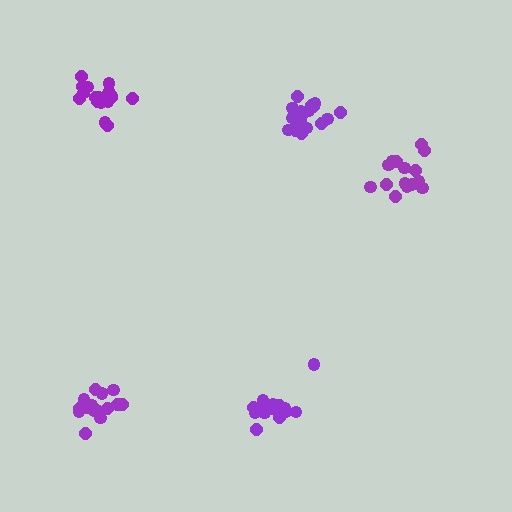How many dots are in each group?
Group 1: 18 dots, Group 2: 19 dots, Group 3: 17 dots, Group 4: 15 dots, Group 5: 18 dots (87 total).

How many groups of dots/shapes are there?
There are 5 groups.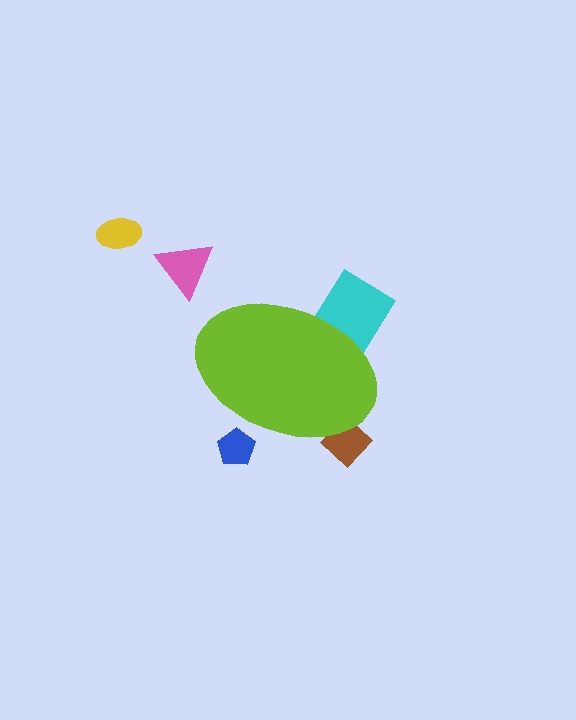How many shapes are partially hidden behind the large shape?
3 shapes are partially hidden.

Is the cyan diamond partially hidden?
Yes, the cyan diamond is partially hidden behind the lime ellipse.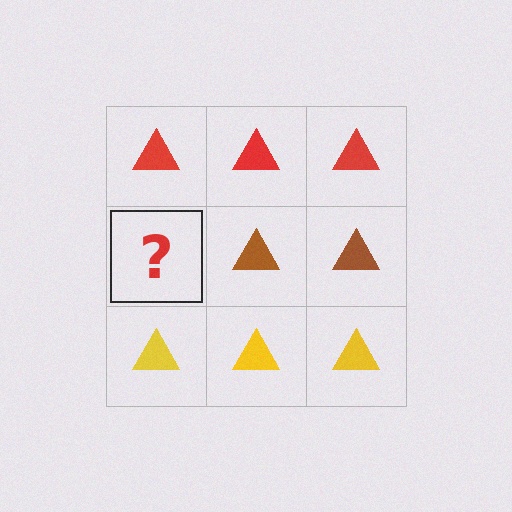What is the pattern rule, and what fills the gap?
The rule is that each row has a consistent color. The gap should be filled with a brown triangle.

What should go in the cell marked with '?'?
The missing cell should contain a brown triangle.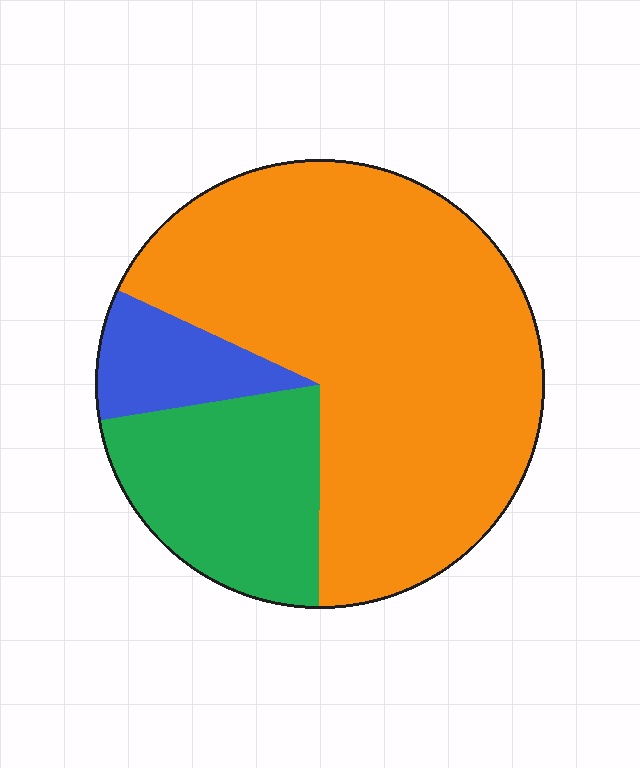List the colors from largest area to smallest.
From largest to smallest: orange, green, blue.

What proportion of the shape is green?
Green covers 22% of the shape.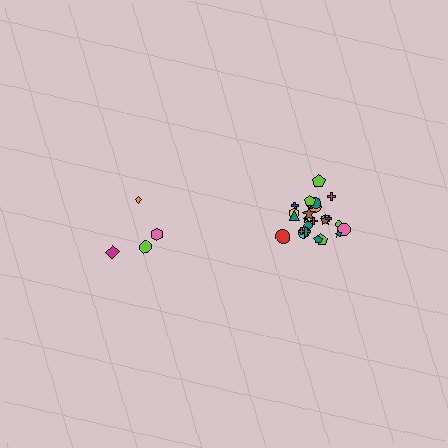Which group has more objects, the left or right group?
The right group.